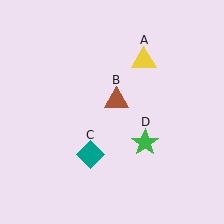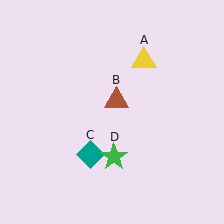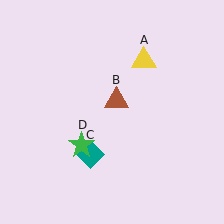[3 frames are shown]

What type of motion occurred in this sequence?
The green star (object D) rotated clockwise around the center of the scene.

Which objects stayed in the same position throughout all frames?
Yellow triangle (object A) and brown triangle (object B) and teal diamond (object C) remained stationary.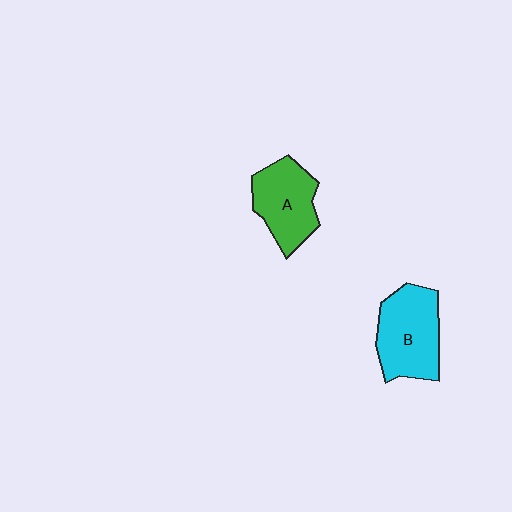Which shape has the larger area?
Shape B (cyan).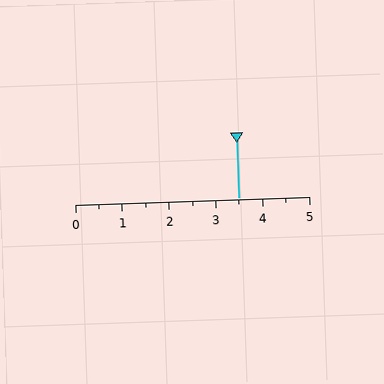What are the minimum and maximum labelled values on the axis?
The axis runs from 0 to 5.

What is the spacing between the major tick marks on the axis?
The major ticks are spaced 1 apart.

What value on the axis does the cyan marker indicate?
The marker indicates approximately 3.5.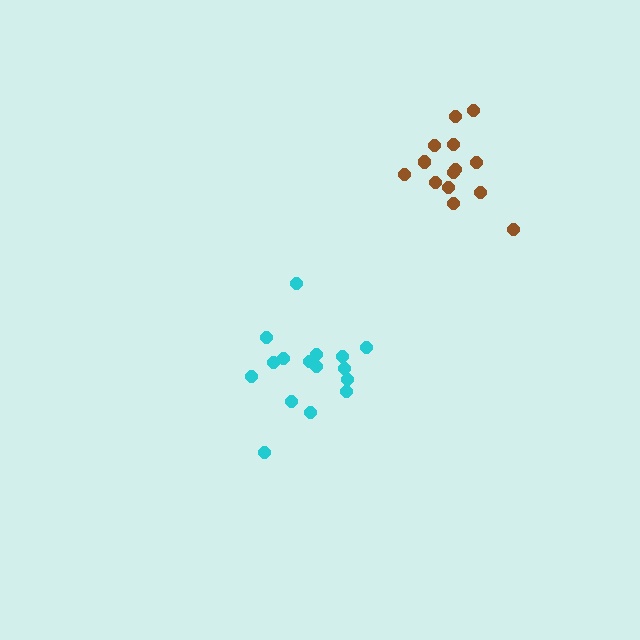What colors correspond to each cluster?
The clusters are colored: cyan, brown.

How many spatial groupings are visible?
There are 2 spatial groupings.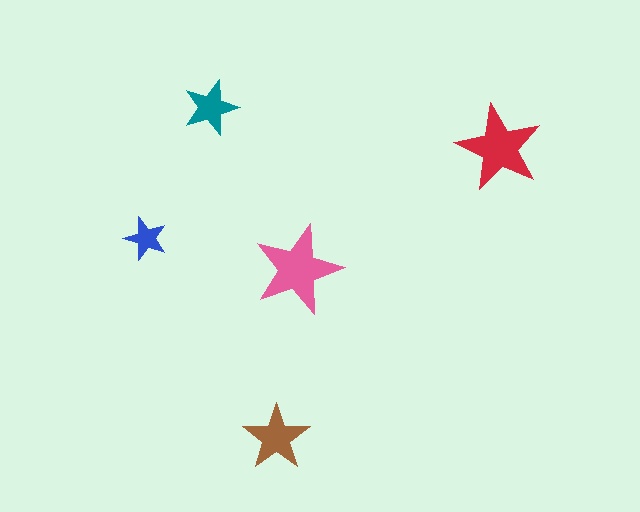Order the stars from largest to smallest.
the pink one, the red one, the brown one, the teal one, the blue one.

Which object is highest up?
The teal star is topmost.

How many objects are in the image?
There are 5 objects in the image.